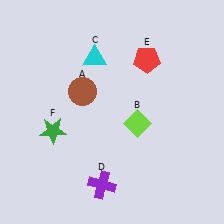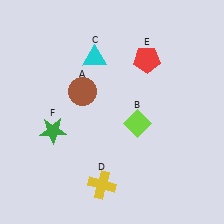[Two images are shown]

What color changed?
The cross (D) changed from purple in Image 1 to yellow in Image 2.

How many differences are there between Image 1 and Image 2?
There is 1 difference between the two images.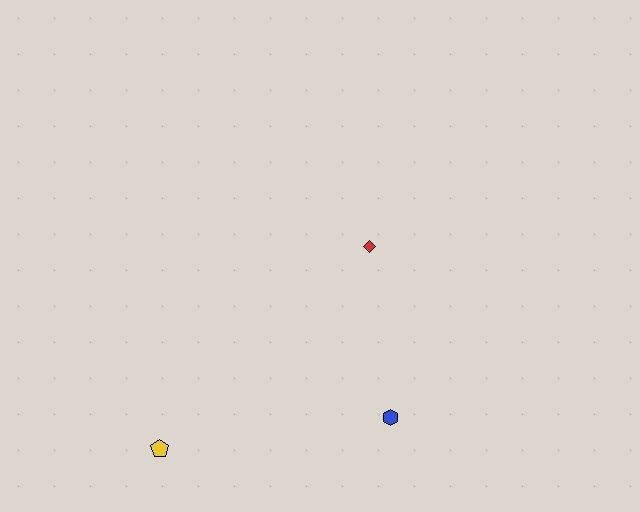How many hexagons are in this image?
There is 1 hexagon.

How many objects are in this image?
There are 3 objects.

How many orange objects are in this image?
There are no orange objects.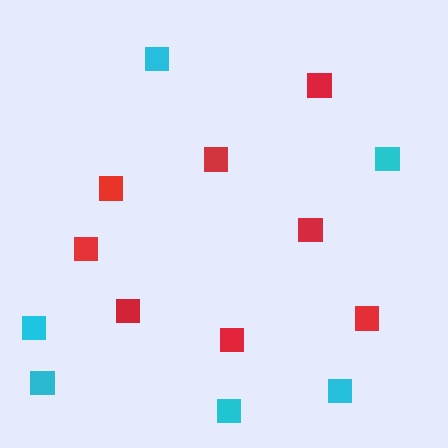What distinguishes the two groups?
There are 2 groups: one group of red squares (8) and one group of cyan squares (6).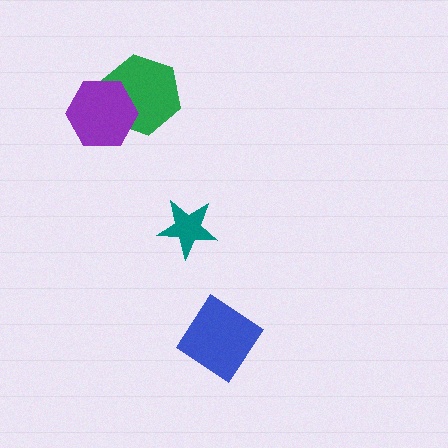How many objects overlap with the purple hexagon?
1 object overlaps with the purple hexagon.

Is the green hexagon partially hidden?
Yes, it is partially covered by another shape.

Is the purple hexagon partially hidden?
No, no other shape covers it.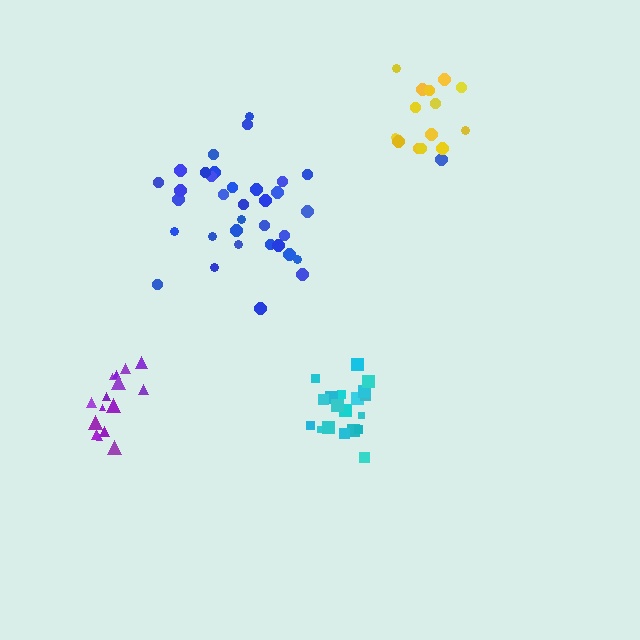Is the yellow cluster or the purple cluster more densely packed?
Purple.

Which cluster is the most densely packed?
Cyan.